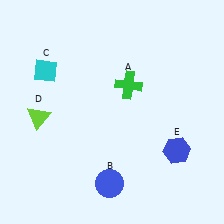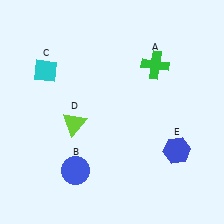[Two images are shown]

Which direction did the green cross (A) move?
The green cross (A) moved right.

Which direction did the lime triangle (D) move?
The lime triangle (D) moved right.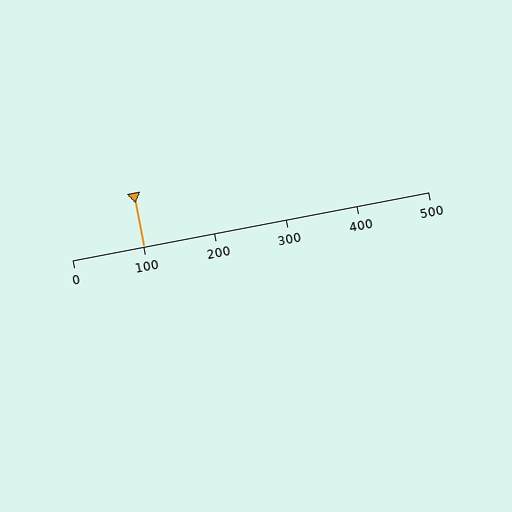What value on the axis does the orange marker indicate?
The marker indicates approximately 100.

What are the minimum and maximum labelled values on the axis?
The axis runs from 0 to 500.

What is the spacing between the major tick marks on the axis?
The major ticks are spaced 100 apart.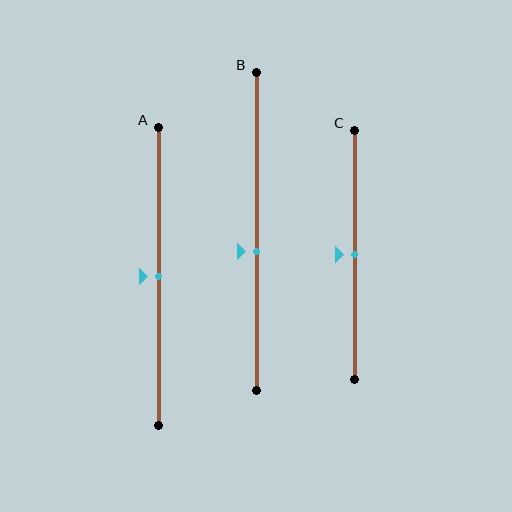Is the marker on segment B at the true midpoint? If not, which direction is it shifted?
No, the marker on segment B is shifted downward by about 6% of the segment length.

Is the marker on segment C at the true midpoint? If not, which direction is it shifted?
Yes, the marker on segment C is at the true midpoint.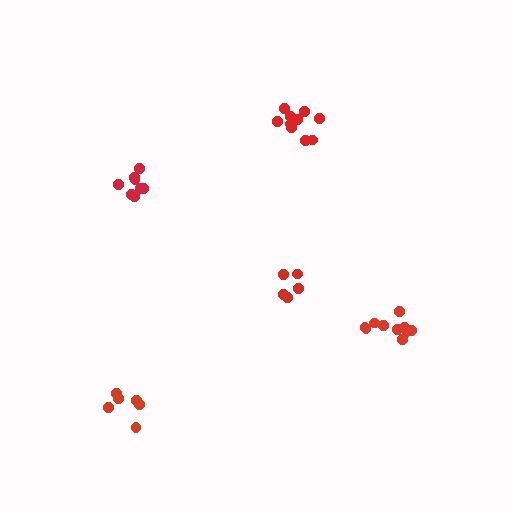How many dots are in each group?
Group 1: 5 dots, Group 2: 10 dots, Group 3: 8 dots, Group 4: 10 dots, Group 5: 6 dots (39 total).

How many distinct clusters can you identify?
There are 5 distinct clusters.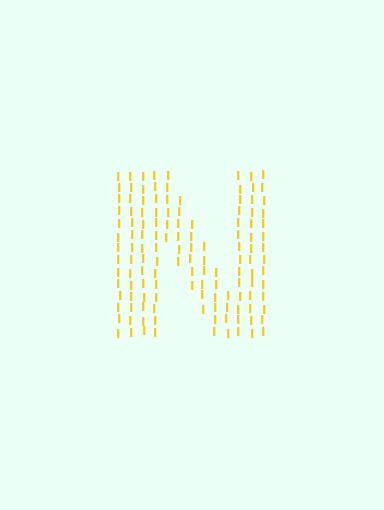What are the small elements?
The small elements are letter I's.